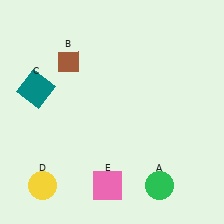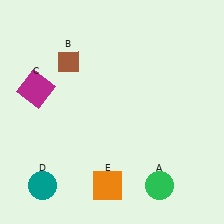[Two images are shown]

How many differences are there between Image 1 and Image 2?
There are 3 differences between the two images.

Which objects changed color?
C changed from teal to magenta. D changed from yellow to teal. E changed from pink to orange.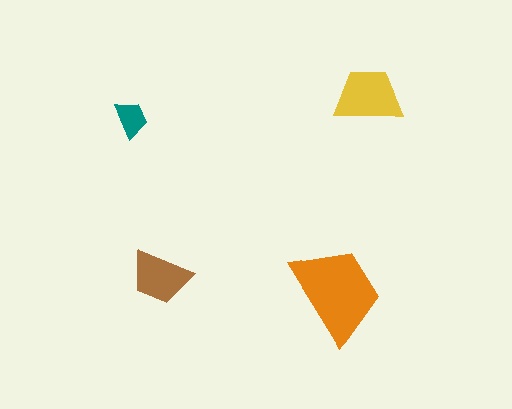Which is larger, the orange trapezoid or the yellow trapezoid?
The orange one.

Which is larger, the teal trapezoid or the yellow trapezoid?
The yellow one.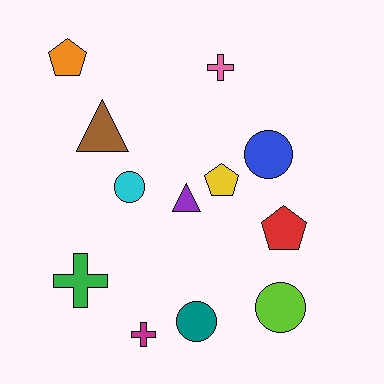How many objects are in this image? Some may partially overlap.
There are 12 objects.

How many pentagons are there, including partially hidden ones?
There are 3 pentagons.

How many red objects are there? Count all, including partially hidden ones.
There is 1 red object.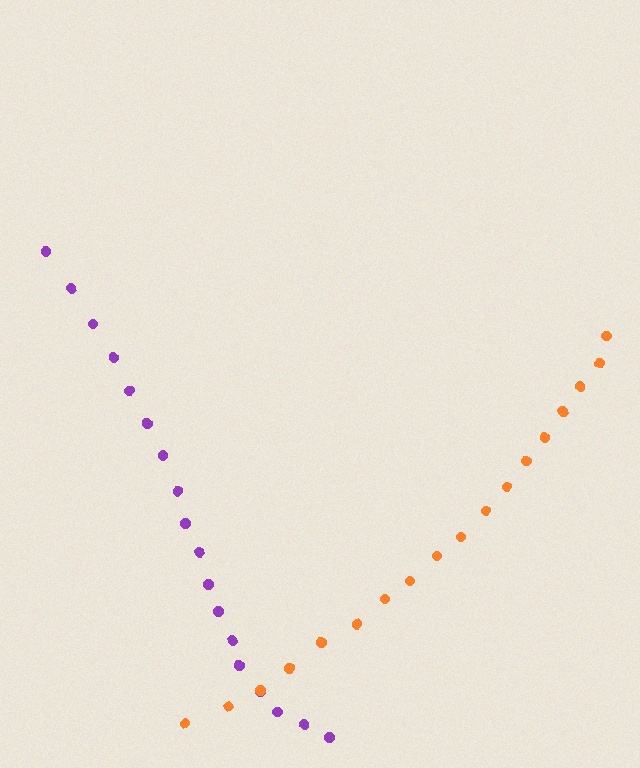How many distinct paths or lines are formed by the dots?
There are 2 distinct paths.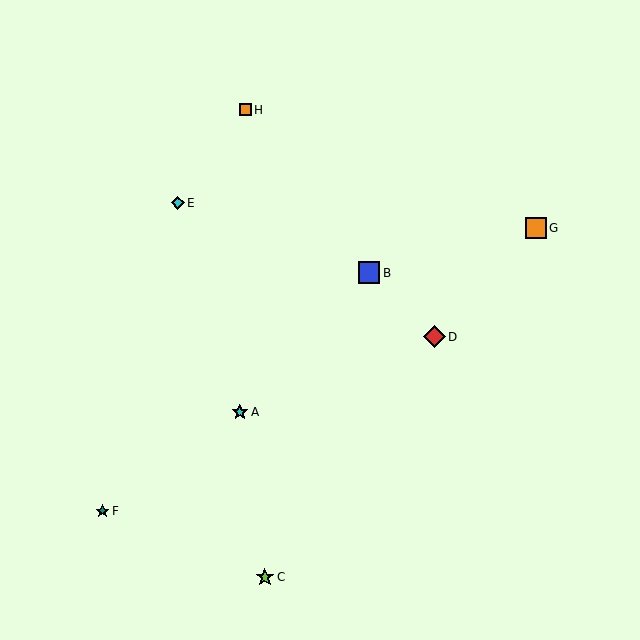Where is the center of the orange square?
The center of the orange square is at (536, 228).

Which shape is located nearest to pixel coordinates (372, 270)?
The blue square (labeled B) at (369, 273) is nearest to that location.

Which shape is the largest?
The red diamond (labeled D) is the largest.